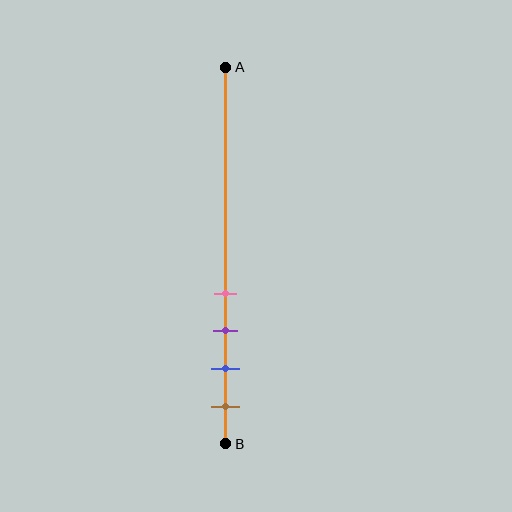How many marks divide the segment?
There are 4 marks dividing the segment.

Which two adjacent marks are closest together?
The pink and purple marks are the closest adjacent pair.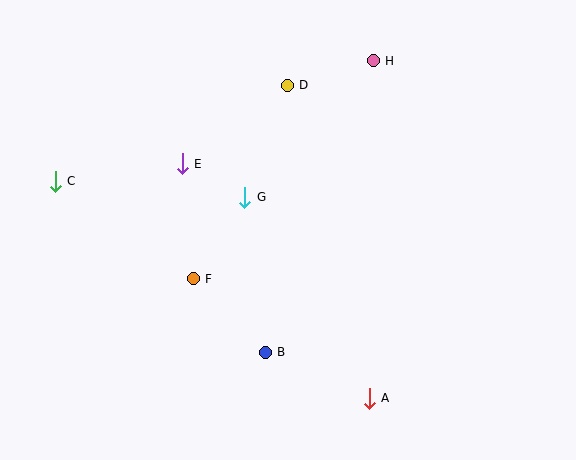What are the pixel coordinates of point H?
Point H is at (373, 61).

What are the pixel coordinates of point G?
Point G is at (245, 197).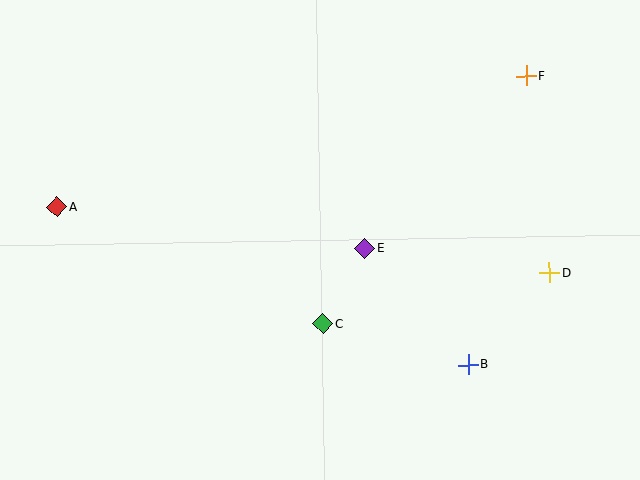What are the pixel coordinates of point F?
Point F is at (527, 76).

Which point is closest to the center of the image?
Point E at (365, 249) is closest to the center.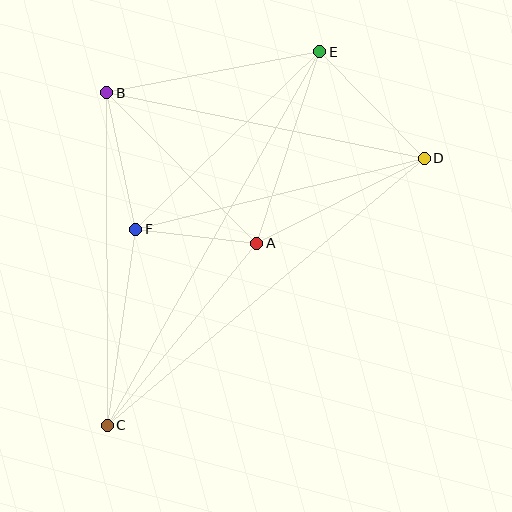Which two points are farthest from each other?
Points C and E are farthest from each other.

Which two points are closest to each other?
Points A and F are closest to each other.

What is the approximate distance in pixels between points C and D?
The distance between C and D is approximately 415 pixels.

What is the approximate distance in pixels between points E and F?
The distance between E and F is approximately 256 pixels.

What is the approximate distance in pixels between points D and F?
The distance between D and F is approximately 297 pixels.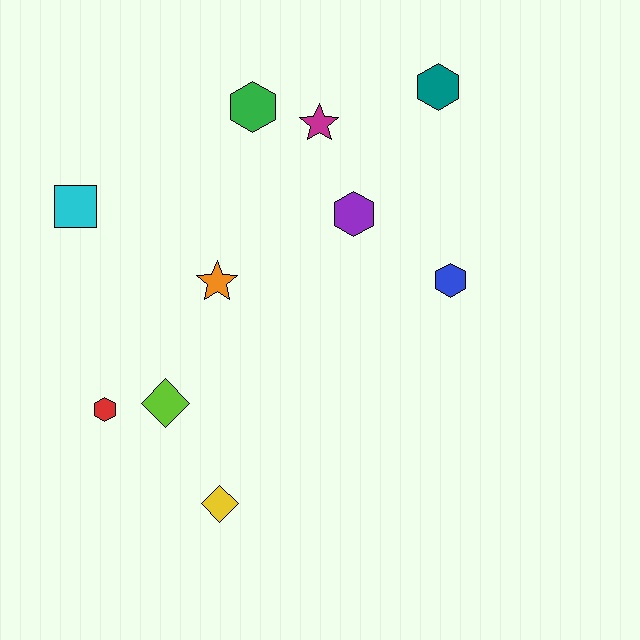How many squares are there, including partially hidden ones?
There is 1 square.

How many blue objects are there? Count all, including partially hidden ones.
There is 1 blue object.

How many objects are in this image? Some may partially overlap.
There are 10 objects.